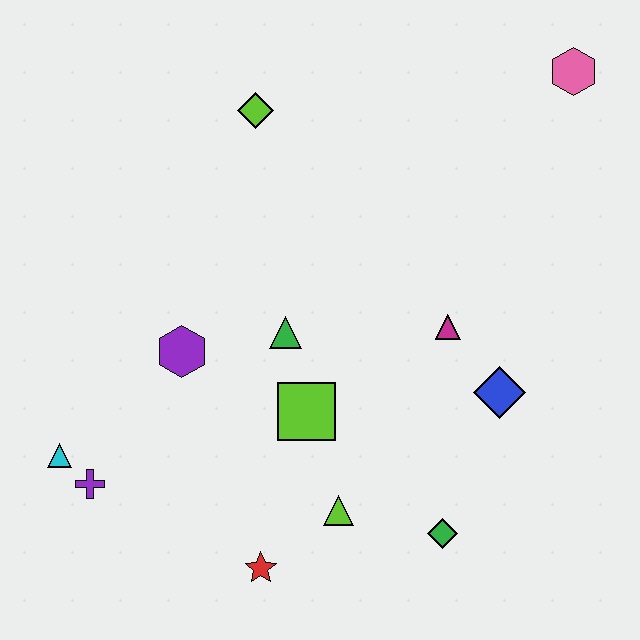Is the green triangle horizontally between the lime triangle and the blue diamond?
No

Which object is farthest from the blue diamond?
The cyan triangle is farthest from the blue diamond.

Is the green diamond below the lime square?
Yes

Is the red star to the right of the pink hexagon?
No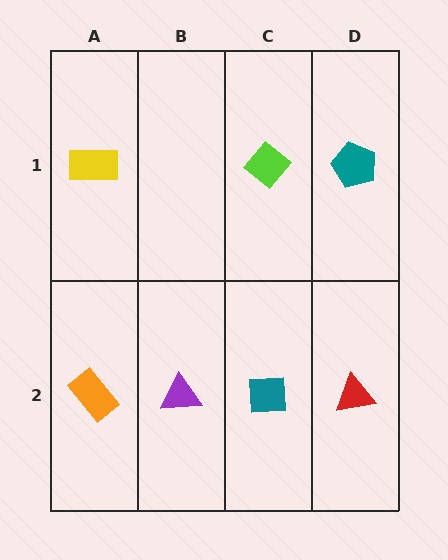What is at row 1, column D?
A teal pentagon.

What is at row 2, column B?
A purple triangle.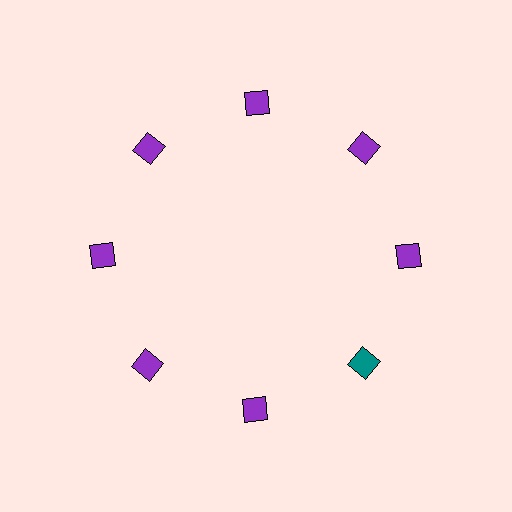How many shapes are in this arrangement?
There are 8 shapes arranged in a ring pattern.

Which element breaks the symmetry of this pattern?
The teal diamond at roughly the 4 o'clock position breaks the symmetry. All other shapes are purple diamonds.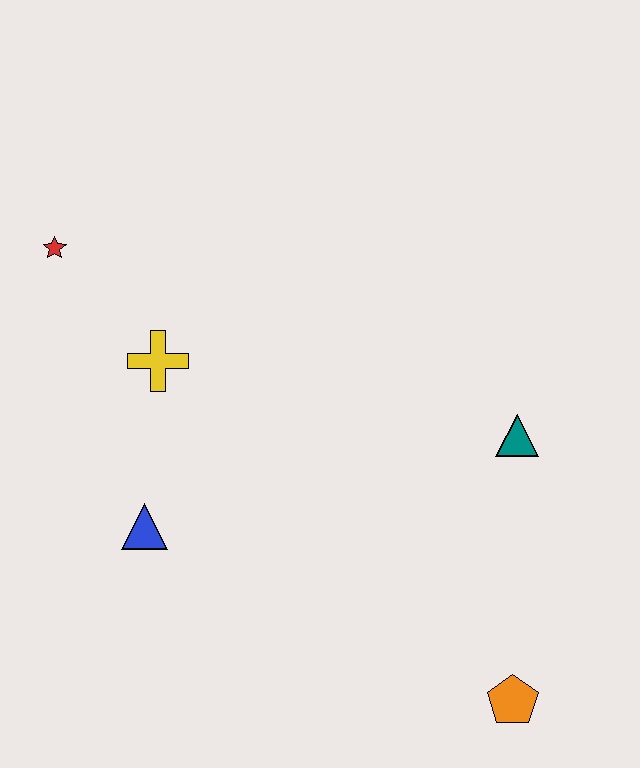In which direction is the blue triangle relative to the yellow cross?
The blue triangle is below the yellow cross.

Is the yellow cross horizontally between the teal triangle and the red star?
Yes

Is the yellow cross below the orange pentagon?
No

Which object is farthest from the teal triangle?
The red star is farthest from the teal triangle.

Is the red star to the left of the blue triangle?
Yes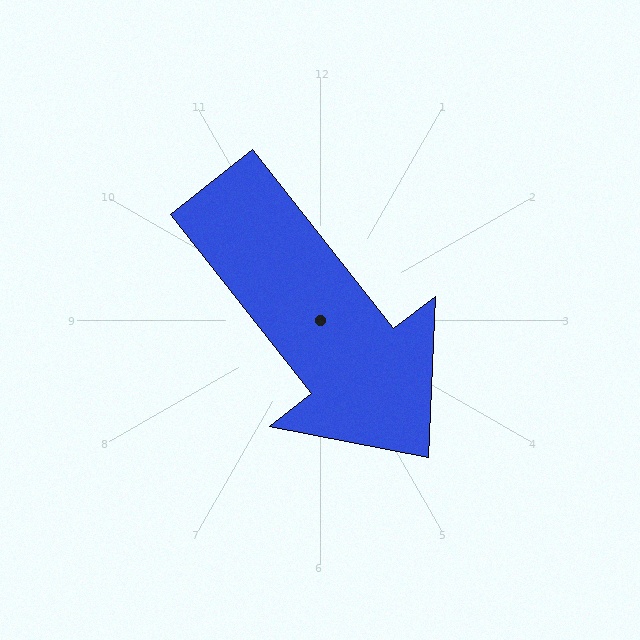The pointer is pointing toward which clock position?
Roughly 5 o'clock.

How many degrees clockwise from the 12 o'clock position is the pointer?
Approximately 142 degrees.